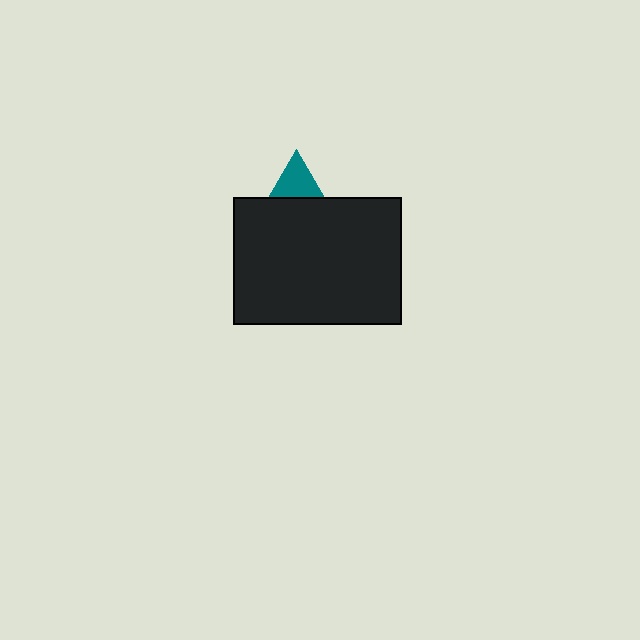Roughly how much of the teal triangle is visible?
A small part of it is visible (roughly 35%).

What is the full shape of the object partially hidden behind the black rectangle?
The partially hidden object is a teal triangle.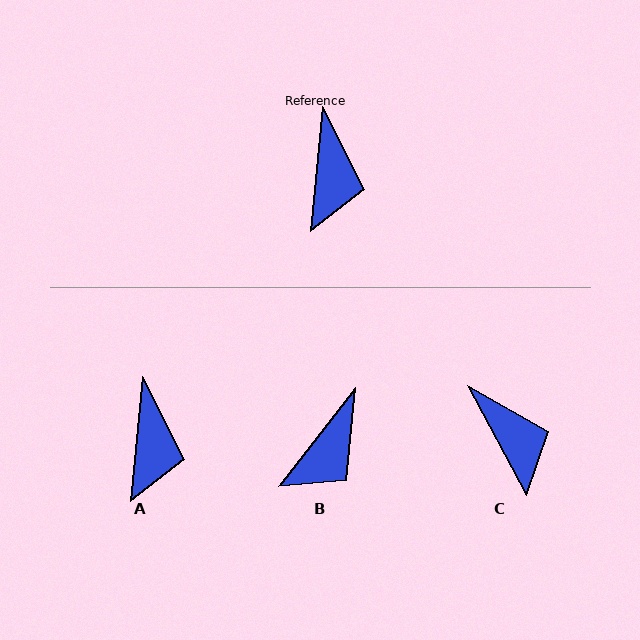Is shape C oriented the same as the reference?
No, it is off by about 34 degrees.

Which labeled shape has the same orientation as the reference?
A.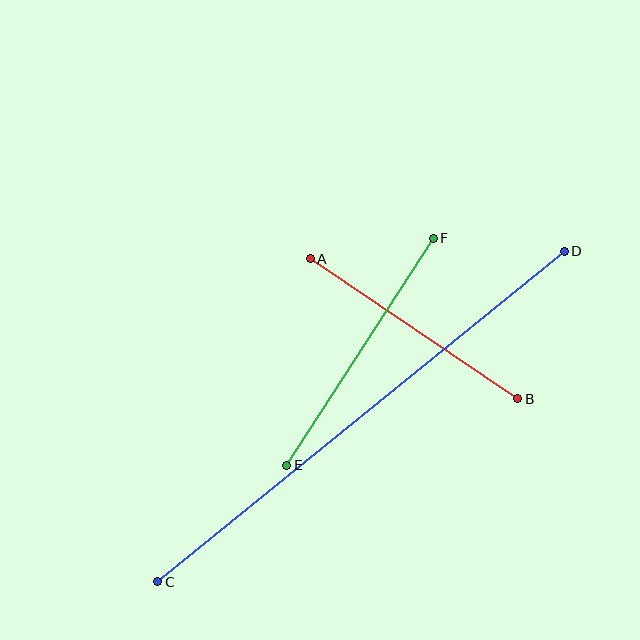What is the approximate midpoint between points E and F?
The midpoint is at approximately (360, 352) pixels.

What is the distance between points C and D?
The distance is approximately 524 pixels.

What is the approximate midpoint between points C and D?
The midpoint is at approximately (361, 416) pixels.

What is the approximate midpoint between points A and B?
The midpoint is at approximately (414, 329) pixels.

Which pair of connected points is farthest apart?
Points C and D are farthest apart.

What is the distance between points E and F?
The distance is approximately 270 pixels.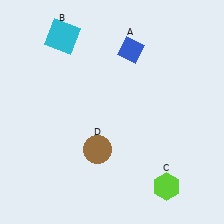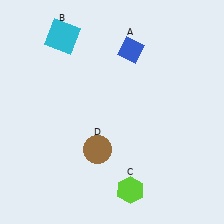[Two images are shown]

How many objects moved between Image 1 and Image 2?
1 object moved between the two images.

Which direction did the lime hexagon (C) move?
The lime hexagon (C) moved left.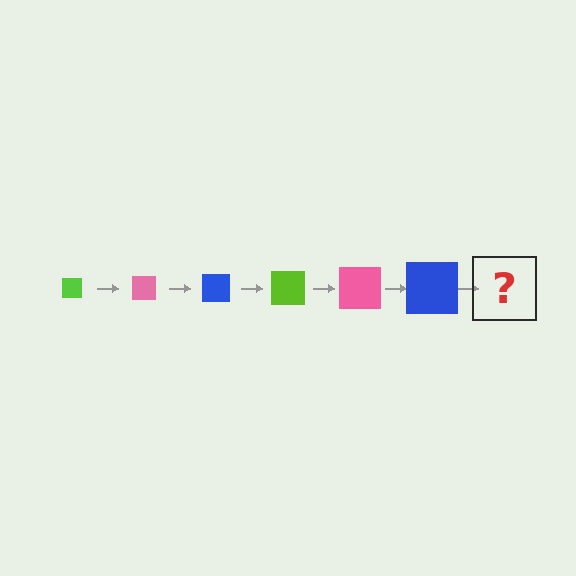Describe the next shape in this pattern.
It should be a lime square, larger than the previous one.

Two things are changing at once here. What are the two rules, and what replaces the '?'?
The two rules are that the square grows larger each step and the color cycles through lime, pink, and blue. The '?' should be a lime square, larger than the previous one.